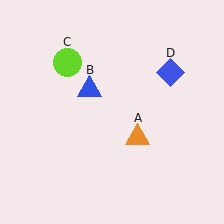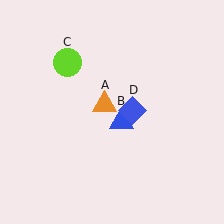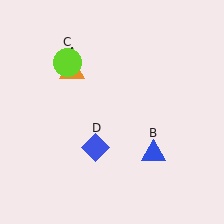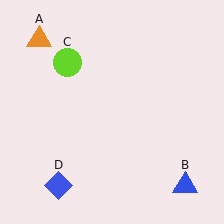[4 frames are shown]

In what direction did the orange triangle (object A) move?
The orange triangle (object A) moved up and to the left.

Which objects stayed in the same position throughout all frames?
Lime circle (object C) remained stationary.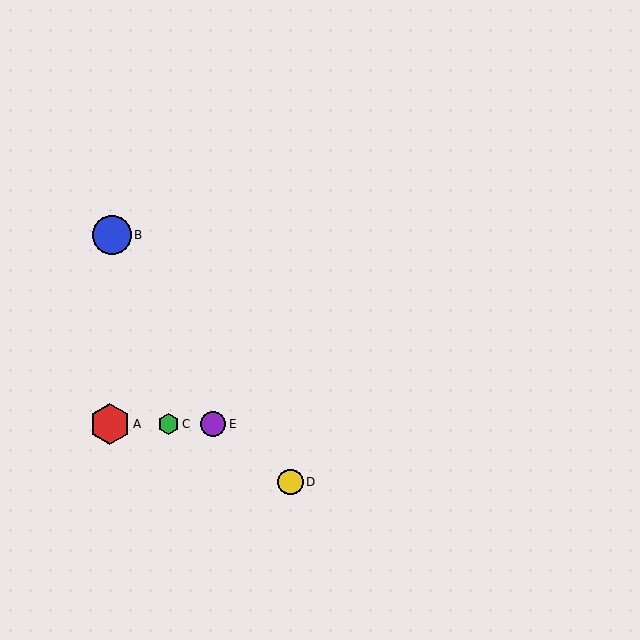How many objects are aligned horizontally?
3 objects (A, C, E) are aligned horizontally.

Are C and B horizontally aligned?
No, C is at y≈424 and B is at y≈235.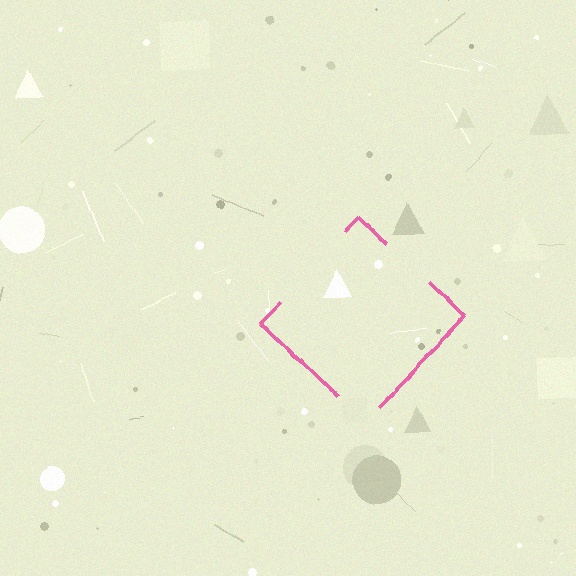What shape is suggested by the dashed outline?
The dashed outline suggests a diamond.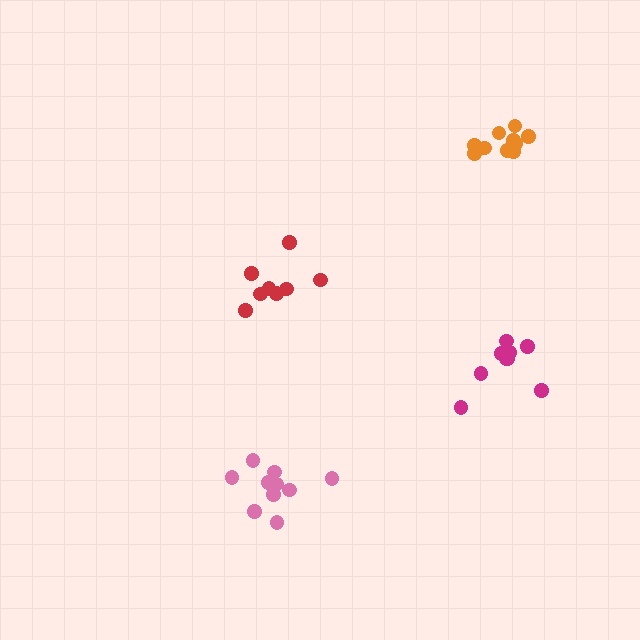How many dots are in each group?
Group 1: 10 dots, Group 2: 8 dots, Group 3: 11 dots, Group 4: 10 dots (39 total).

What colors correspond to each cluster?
The clusters are colored: orange, red, pink, magenta.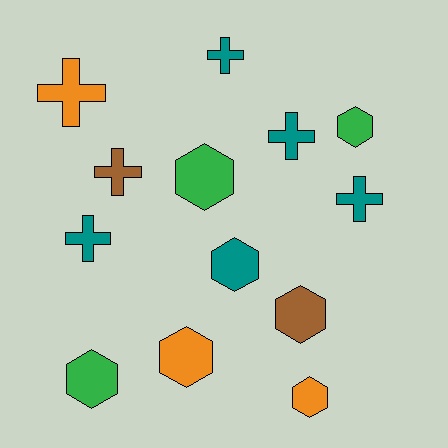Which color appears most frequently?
Teal, with 5 objects.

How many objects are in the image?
There are 13 objects.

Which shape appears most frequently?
Hexagon, with 7 objects.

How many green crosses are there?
There are no green crosses.